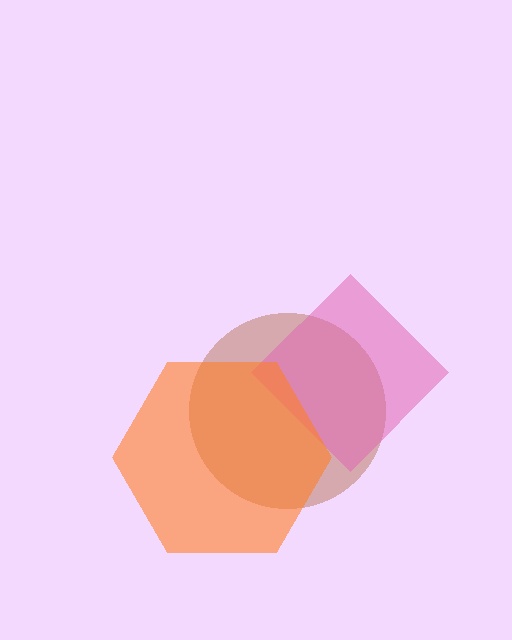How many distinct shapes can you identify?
There are 3 distinct shapes: a brown circle, a pink diamond, an orange hexagon.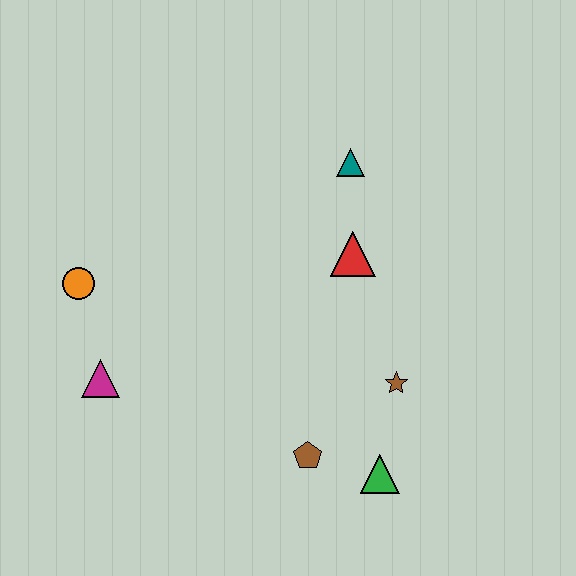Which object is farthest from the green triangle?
The orange circle is farthest from the green triangle.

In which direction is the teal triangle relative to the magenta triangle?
The teal triangle is to the right of the magenta triangle.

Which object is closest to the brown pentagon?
The green triangle is closest to the brown pentagon.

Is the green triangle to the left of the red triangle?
No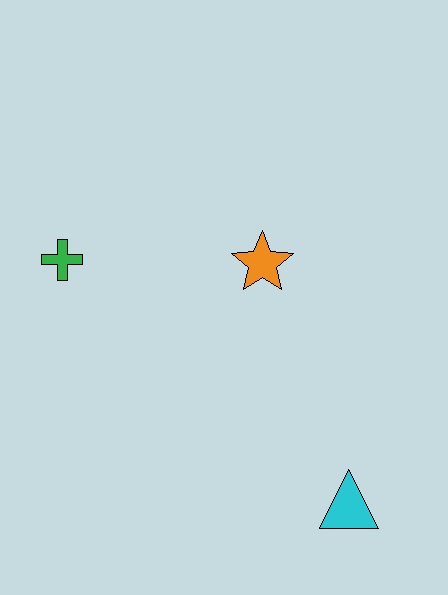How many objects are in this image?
There are 3 objects.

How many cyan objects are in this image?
There is 1 cyan object.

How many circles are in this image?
There are no circles.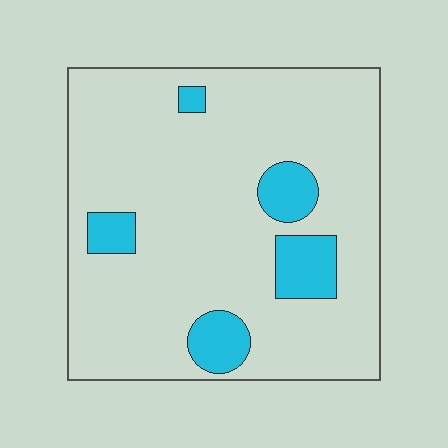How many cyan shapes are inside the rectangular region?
5.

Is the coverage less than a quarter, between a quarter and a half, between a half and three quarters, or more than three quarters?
Less than a quarter.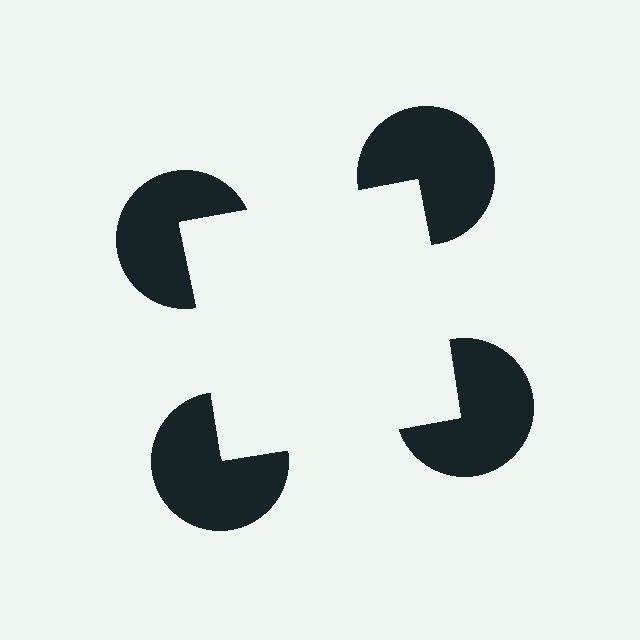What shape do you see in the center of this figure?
An illusory square — its edges are inferred from the aligned wedge cuts in the pac-man discs, not physically drawn.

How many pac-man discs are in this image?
There are 4 — one at each vertex of the illusory square.